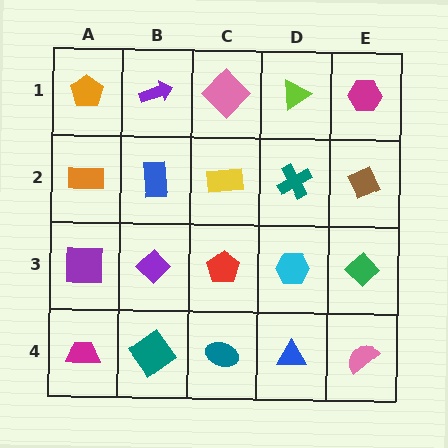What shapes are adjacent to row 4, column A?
A purple square (row 3, column A), a teal diamond (row 4, column B).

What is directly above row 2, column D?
A lime triangle.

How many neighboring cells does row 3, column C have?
4.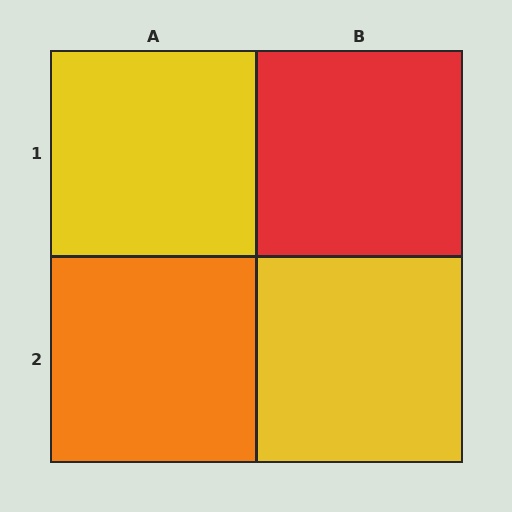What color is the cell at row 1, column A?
Yellow.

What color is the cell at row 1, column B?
Red.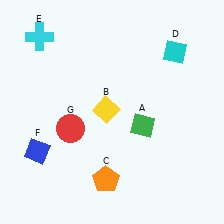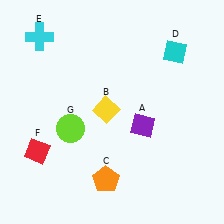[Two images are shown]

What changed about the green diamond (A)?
In Image 1, A is green. In Image 2, it changed to purple.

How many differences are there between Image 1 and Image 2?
There are 3 differences between the two images.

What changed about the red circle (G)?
In Image 1, G is red. In Image 2, it changed to lime.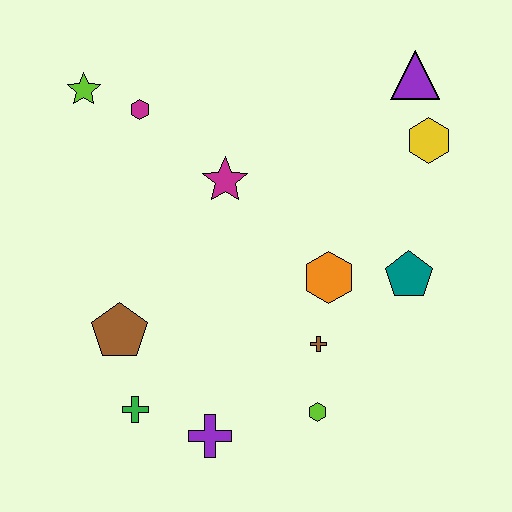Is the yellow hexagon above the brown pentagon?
Yes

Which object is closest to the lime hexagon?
The brown cross is closest to the lime hexagon.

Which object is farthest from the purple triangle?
The green cross is farthest from the purple triangle.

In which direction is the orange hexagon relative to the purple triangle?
The orange hexagon is below the purple triangle.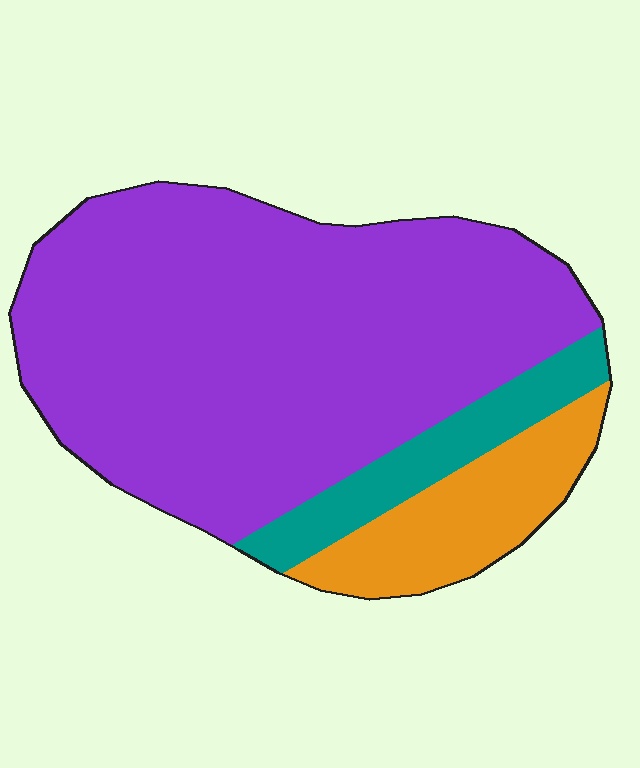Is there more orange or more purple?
Purple.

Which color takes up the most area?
Purple, at roughly 75%.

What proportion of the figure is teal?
Teal covers roughly 10% of the figure.